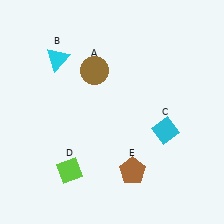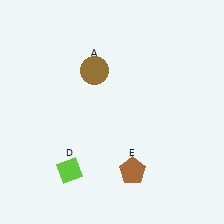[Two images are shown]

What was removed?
The cyan triangle (B), the cyan diamond (C) were removed in Image 2.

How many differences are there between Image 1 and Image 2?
There are 2 differences between the two images.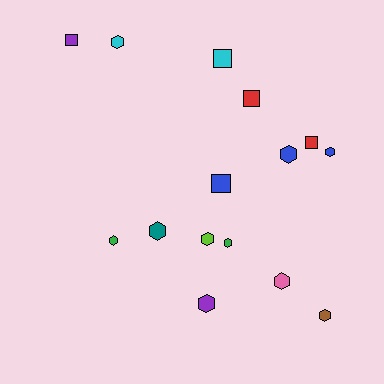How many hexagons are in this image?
There are 10 hexagons.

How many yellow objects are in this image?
There are no yellow objects.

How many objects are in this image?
There are 15 objects.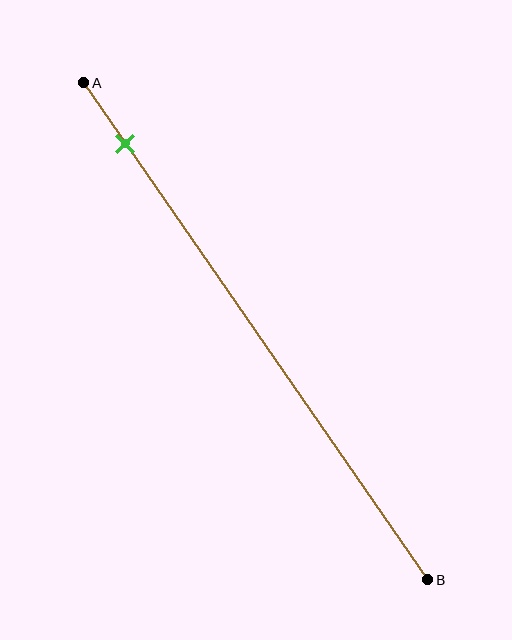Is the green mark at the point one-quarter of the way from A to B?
No, the mark is at about 10% from A, not at the 25% one-quarter point.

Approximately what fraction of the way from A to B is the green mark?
The green mark is approximately 10% of the way from A to B.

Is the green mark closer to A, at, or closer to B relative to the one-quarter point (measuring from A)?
The green mark is closer to point A than the one-quarter point of segment AB.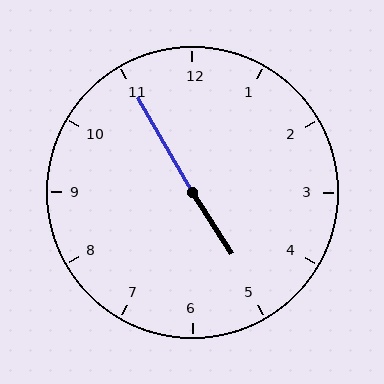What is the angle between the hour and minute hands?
Approximately 178 degrees.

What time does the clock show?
4:55.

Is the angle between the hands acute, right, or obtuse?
It is obtuse.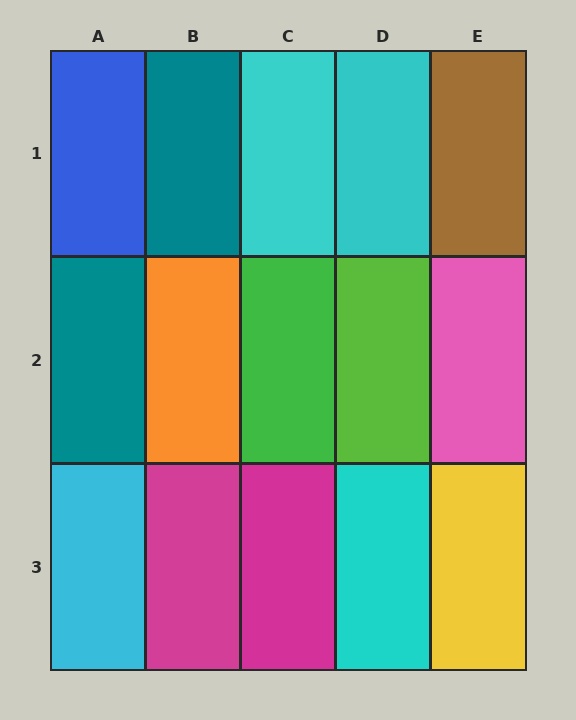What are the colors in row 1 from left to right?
Blue, teal, cyan, cyan, brown.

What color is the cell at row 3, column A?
Cyan.